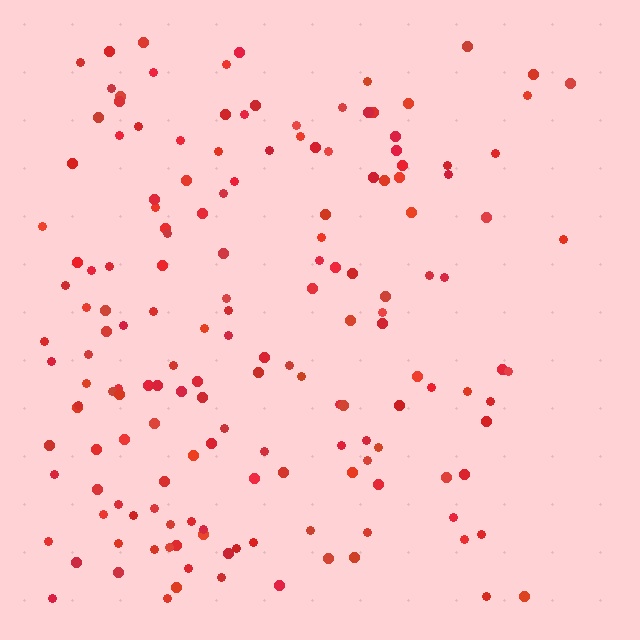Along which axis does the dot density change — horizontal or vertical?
Horizontal.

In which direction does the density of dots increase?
From right to left, with the left side densest.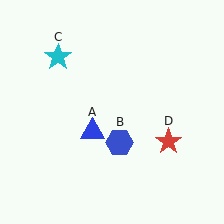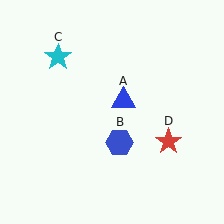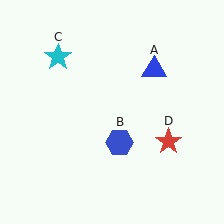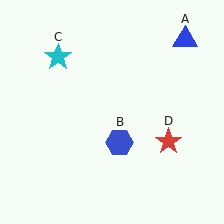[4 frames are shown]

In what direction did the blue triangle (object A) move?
The blue triangle (object A) moved up and to the right.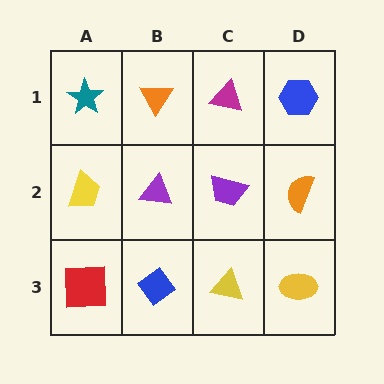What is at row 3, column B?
A blue diamond.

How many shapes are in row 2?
4 shapes.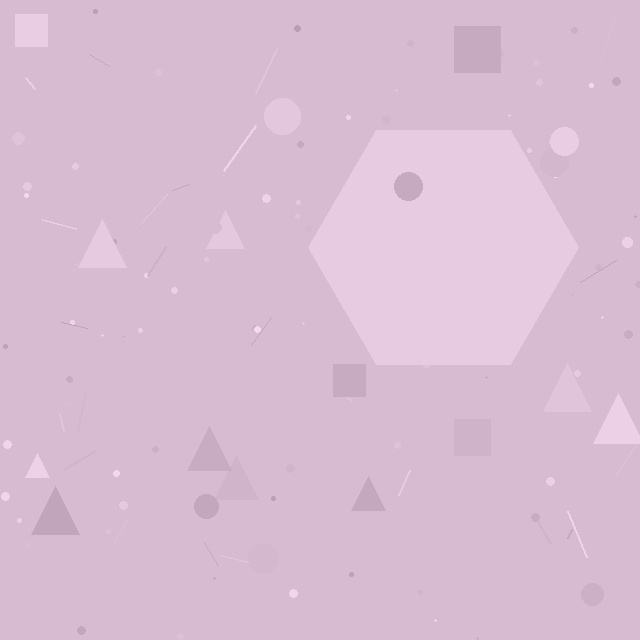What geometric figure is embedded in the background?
A hexagon is embedded in the background.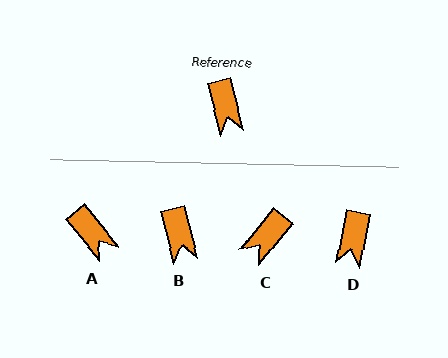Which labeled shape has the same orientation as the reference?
B.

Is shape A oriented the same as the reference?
No, it is off by about 25 degrees.